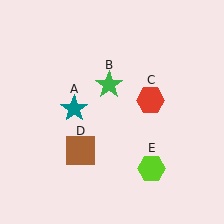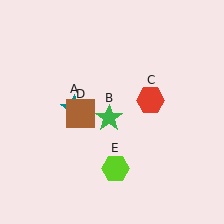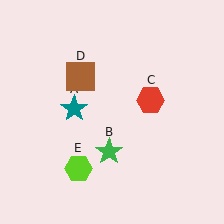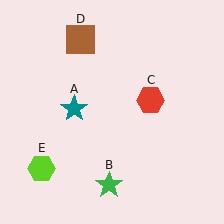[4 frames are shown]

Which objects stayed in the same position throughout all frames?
Teal star (object A) and red hexagon (object C) remained stationary.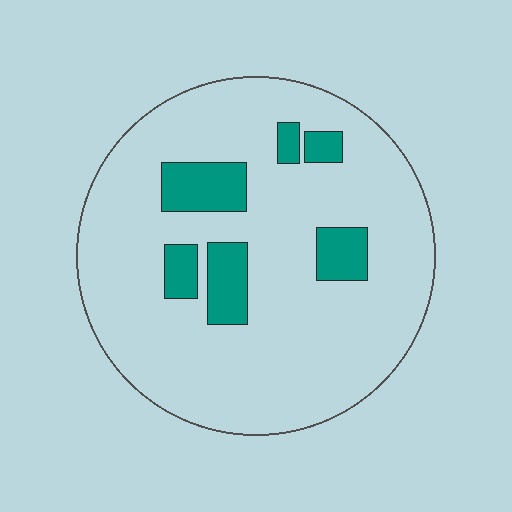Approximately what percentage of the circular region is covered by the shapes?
Approximately 15%.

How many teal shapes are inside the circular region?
6.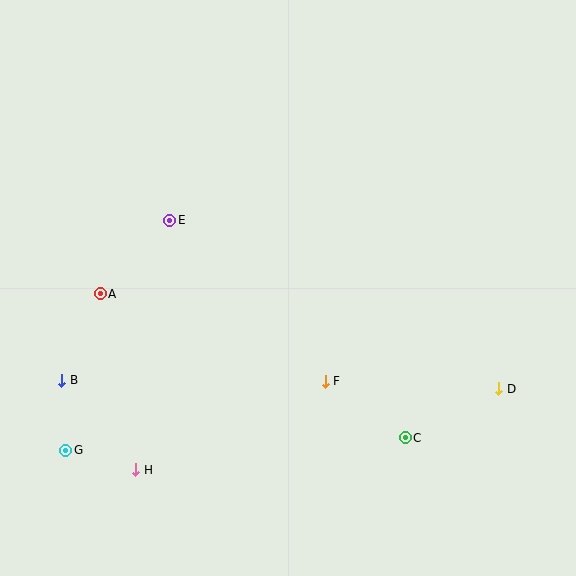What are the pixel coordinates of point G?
Point G is at (66, 450).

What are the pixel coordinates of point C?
Point C is at (405, 438).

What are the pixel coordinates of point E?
Point E is at (170, 220).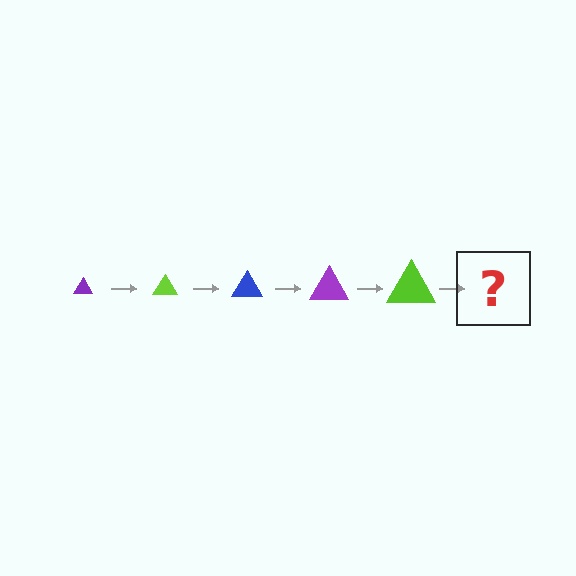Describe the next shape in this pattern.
It should be a blue triangle, larger than the previous one.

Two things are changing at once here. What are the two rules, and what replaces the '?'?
The two rules are that the triangle grows larger each step and the color cycles through purple, lime, and blue. The '?' should be a blue triangle, larger than the previous one.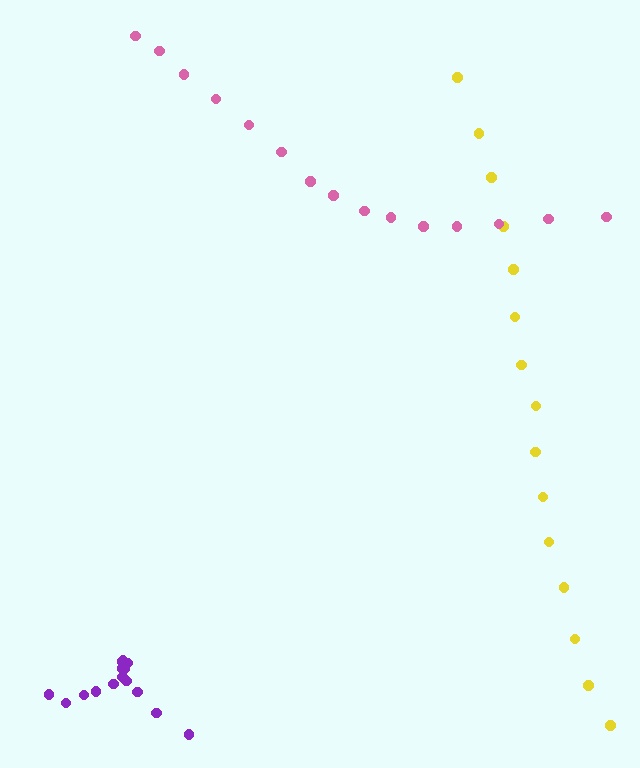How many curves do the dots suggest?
There are 3 distinct paths.